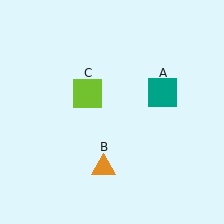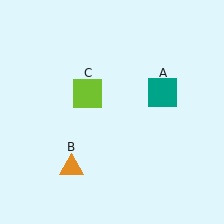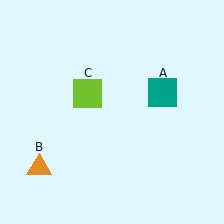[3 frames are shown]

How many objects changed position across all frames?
1 object changed position: orange triangle (object B).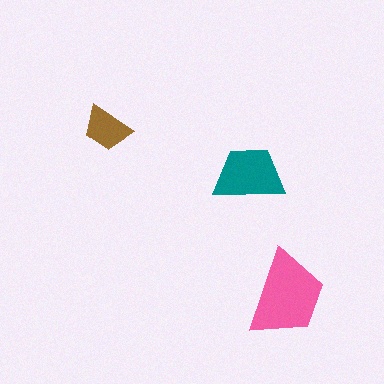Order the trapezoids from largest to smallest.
the pink one, the teal one, the brown one.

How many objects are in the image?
There are 3 objects in the image.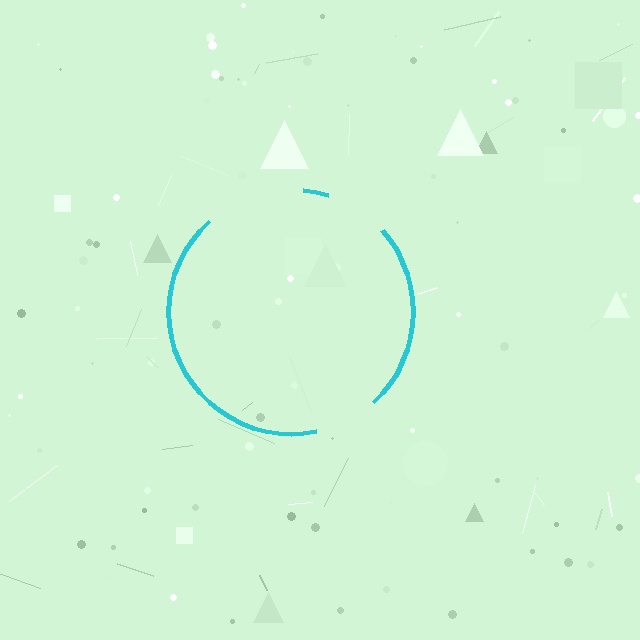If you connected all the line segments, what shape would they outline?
They would outline a circle.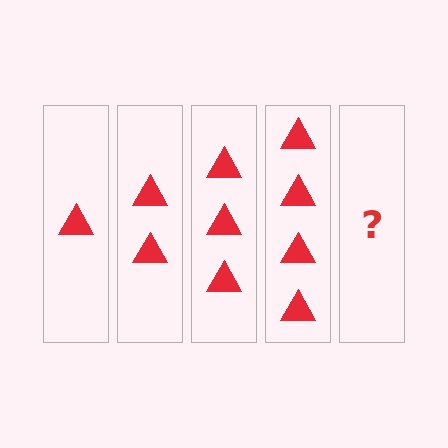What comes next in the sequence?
The next element should be 5 triangles.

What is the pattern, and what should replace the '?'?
The pattern is that each step adds one more triangle. The '?' should be 5 triangles.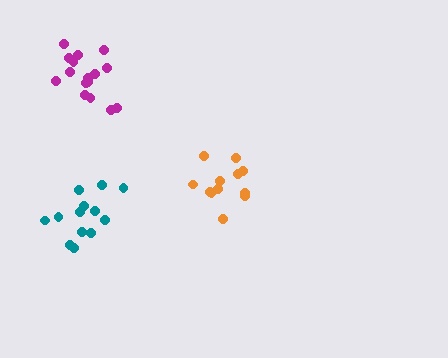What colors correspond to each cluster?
The clusters are colored: orange, teal, magenta.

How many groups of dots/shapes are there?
There are 3 groups.